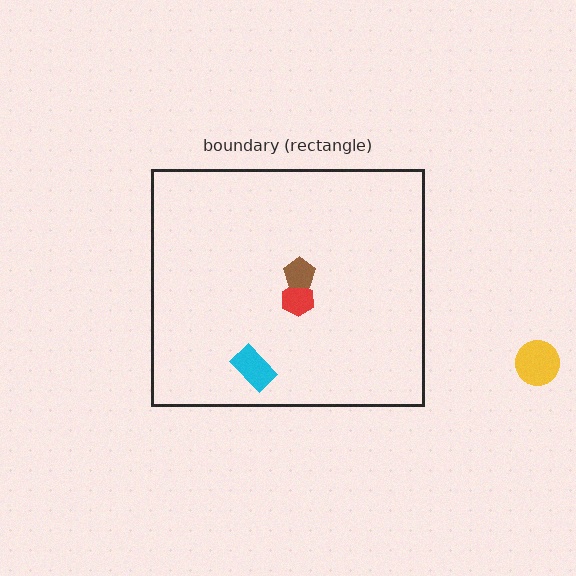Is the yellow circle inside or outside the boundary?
Outside.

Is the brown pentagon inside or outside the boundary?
Inside.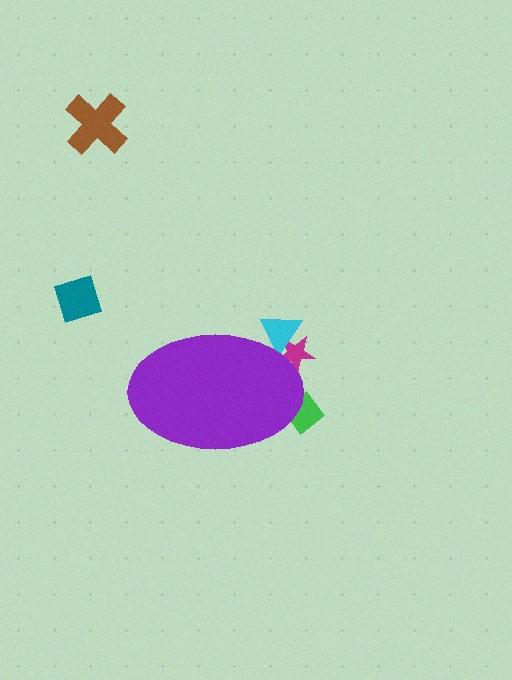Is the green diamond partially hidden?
Yes, the green diamond is partially hidden behind the purple ellipse.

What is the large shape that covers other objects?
A purple ellipse.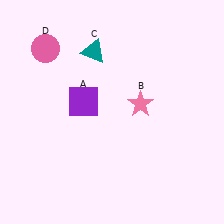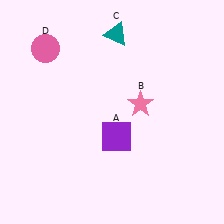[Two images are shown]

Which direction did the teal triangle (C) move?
The teal triangle (C) moved right.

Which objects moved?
The objects that moved are: the purple square (A), the teal triangle (C).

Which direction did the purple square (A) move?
The purple square (A) moved down.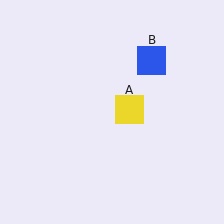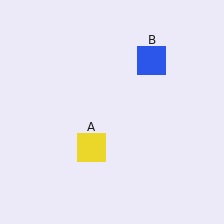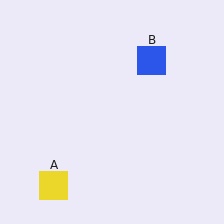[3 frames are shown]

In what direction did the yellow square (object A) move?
The yellow square (object A) moved down and to the left.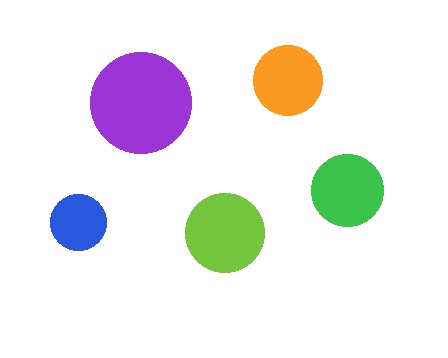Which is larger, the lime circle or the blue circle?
The lime one.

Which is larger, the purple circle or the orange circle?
The purple one.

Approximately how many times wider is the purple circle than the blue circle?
About 2 times wider.